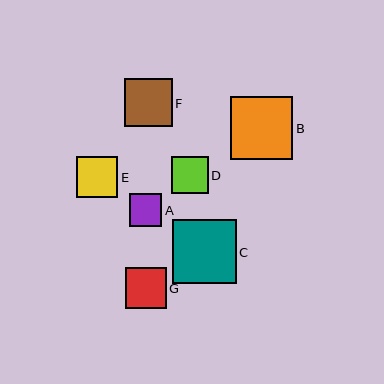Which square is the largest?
Square C is the largest with a size of approximately 63 pixels.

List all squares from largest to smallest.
From largest to smallest: C, B, F, E, G, D, A.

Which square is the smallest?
Square A is the smallest with a size of approximately 33 pixels.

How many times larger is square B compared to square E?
Square B is approximately 1.5 times the size of square E.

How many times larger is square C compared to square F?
Square C is approximately 1.3 times the size of square F.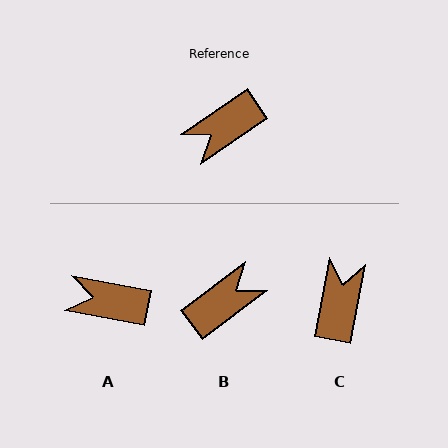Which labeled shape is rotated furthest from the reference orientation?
B, about 177 degrees away.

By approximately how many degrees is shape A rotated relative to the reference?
Approximately 45 degrees clockwise.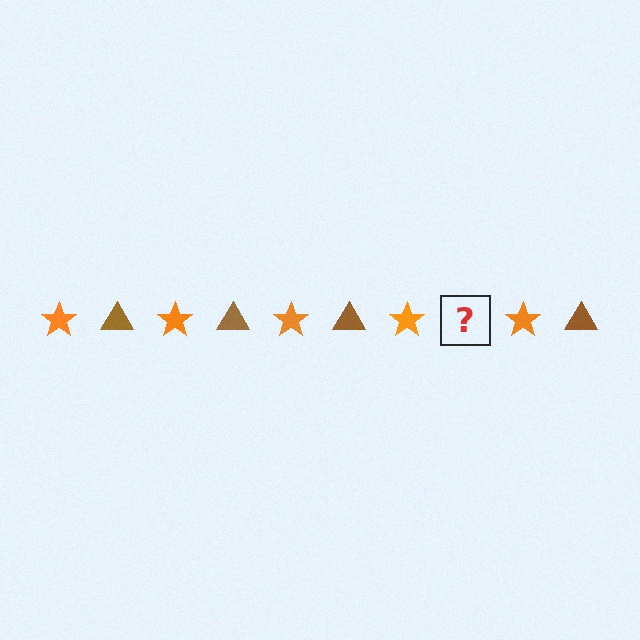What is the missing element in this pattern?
The missing element is a brown triangle.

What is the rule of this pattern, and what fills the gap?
The rule is that the pattern alternates between orange star and brown triangle. The gap should be filled with a brown triangle.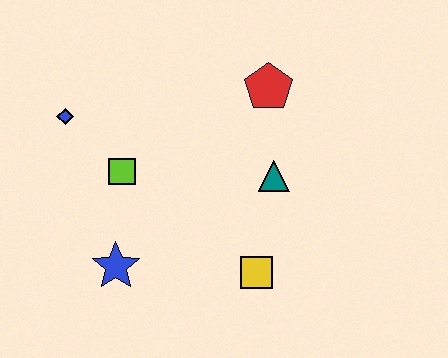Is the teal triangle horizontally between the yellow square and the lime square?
No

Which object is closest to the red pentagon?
The teal triangle is closest to the red pentagon.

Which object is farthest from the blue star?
The red pentagon is farthest from the blue star.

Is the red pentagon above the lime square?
Yes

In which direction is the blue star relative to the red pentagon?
The blue star is below the red pentagon.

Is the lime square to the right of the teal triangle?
No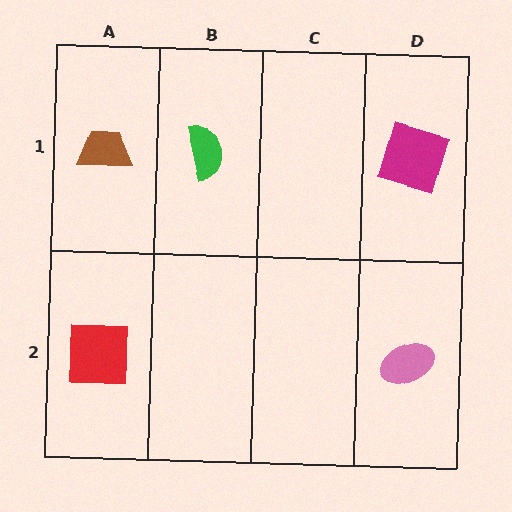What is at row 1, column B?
A green semicircle.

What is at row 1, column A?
A brown trapezoid.